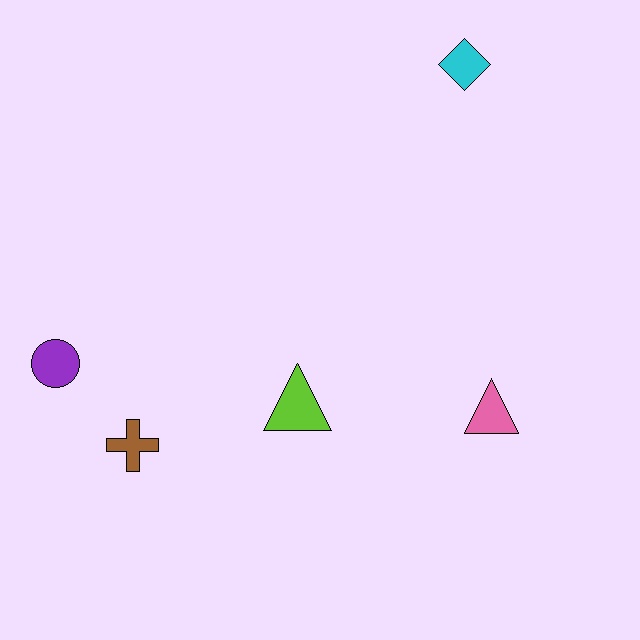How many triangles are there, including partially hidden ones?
There are 2 triangles.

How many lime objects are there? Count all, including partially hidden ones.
There is 1 lime object.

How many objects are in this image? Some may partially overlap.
There are 5 objects.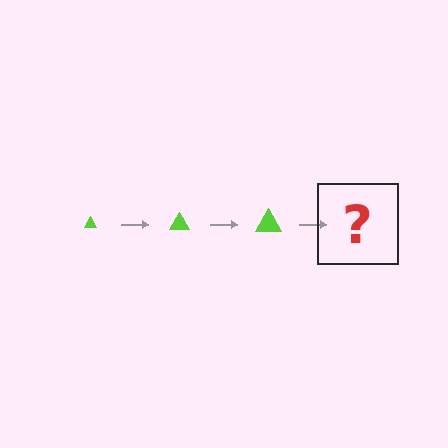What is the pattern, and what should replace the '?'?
The pattern is that the triangle gets progressively larger each step. The '?' should be a lime triangle, larger than the previous one.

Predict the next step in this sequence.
The next step is a lime triangle, larger than the previous one.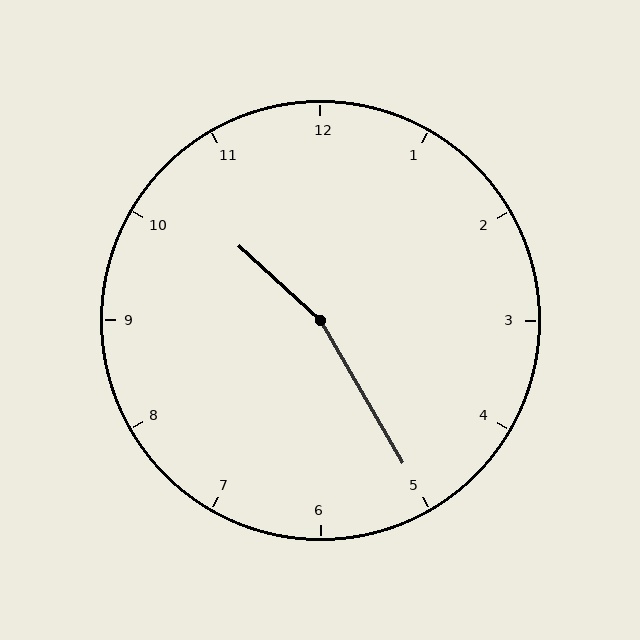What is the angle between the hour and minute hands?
Approximately 162 degrees.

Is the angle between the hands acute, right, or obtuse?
It is obtuse.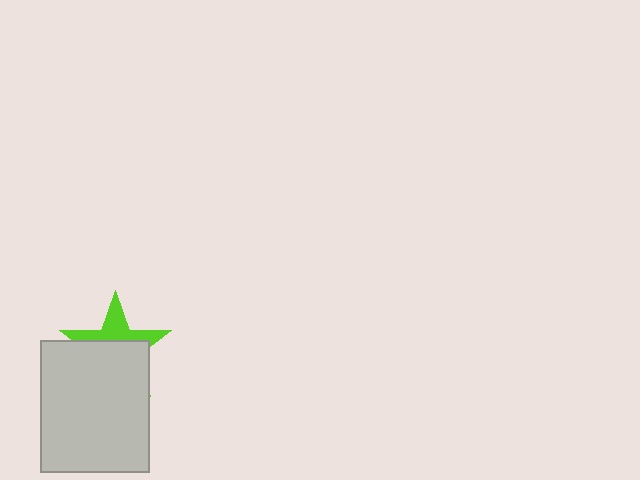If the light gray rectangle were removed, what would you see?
You would see the complete lime star.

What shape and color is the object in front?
The object in front is a light gray rectangle.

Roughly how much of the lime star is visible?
A small part of it is visible (roughly 39%).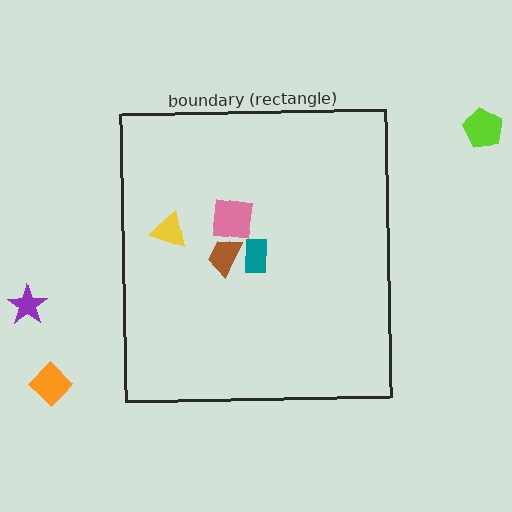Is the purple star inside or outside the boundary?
Outside.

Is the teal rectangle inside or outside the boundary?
Inside.